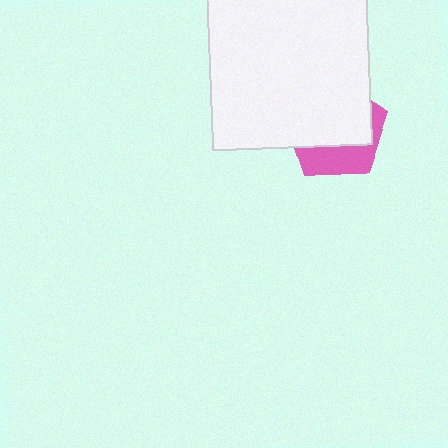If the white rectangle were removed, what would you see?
You would see the complete pink pentagon.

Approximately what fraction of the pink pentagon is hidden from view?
Roughly 65% of the pink pentagon is hidden behind the white rectangle.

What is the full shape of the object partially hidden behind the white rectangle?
The partially hidden object is a pink pentagon.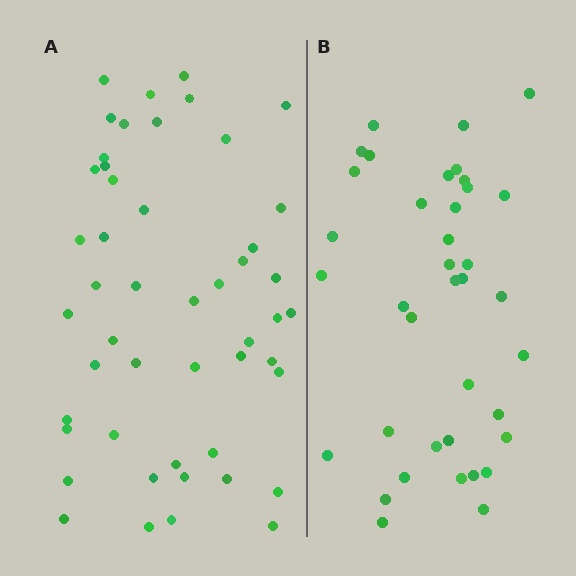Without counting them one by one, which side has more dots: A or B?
Region A (the left region) has more dots.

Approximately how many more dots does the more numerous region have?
Region A has roughly 12 or so more dots than region B.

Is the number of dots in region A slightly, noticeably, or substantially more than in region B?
Region A has noticeably more, but not dramatically so. The ratio is roughly 1.3 to 1.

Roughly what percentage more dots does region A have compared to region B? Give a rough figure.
About 30% more.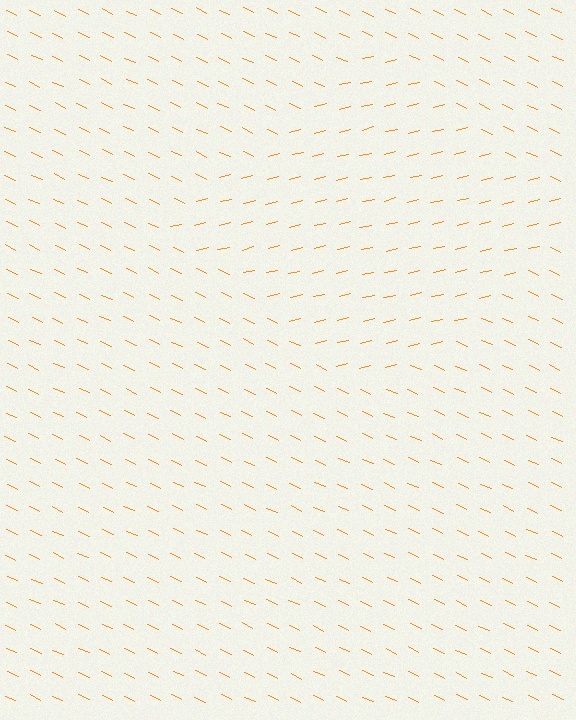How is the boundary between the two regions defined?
The boundary is defined purely by a change in line orientation (approximately 39 degrees difference). All lines are the same color and thickness.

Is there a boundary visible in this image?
Yes, there is a texture boundary formed by a change in line orientation.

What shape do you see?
I see a diamond.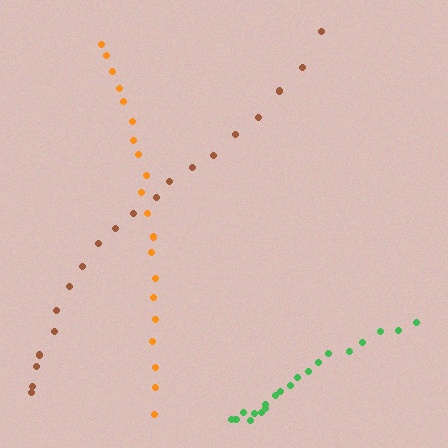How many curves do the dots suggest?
There are 3 distinct paths.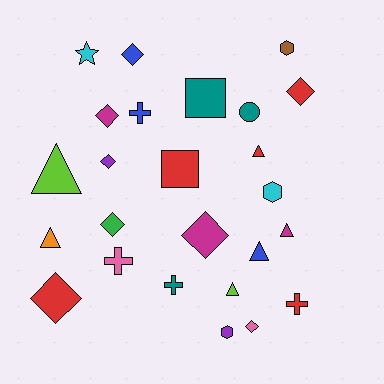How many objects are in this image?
There are 25 objects.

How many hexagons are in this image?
There are 3 hexagons.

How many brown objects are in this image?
There is 1 brown object.